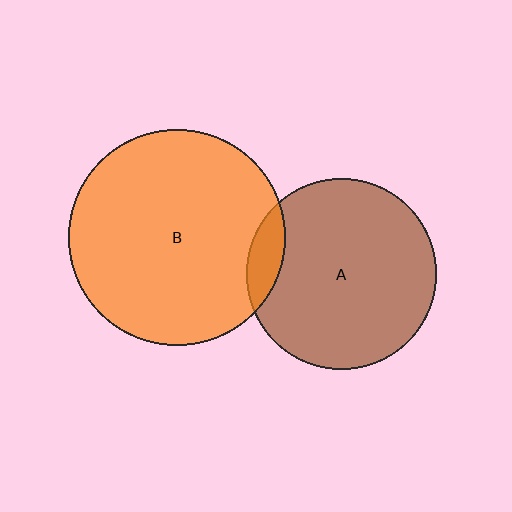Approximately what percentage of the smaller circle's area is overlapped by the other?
Approximately 10%.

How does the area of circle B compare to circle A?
Approximately 1.3 times.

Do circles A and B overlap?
Yes.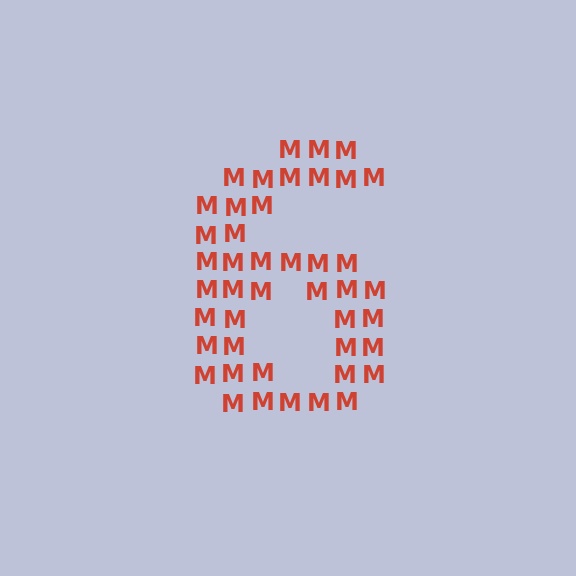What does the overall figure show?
The overall figure shows the digit 6.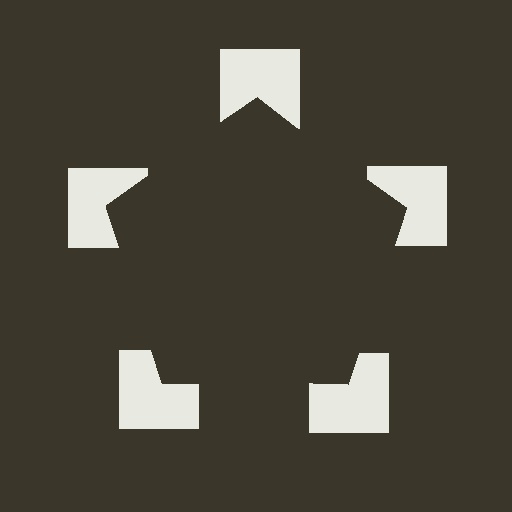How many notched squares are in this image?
There are 5 — one at each vertex of the illusory pentagon.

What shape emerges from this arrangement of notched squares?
An illusory pentagon — its edges are inferred from the aligned wedge cuts in the notched squares, not physically drawn.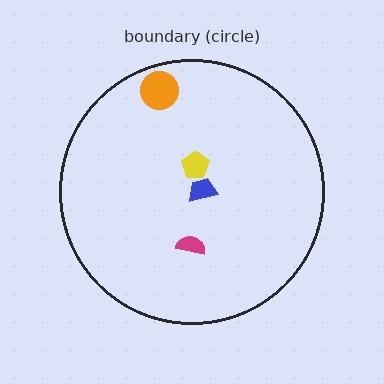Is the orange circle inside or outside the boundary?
Inside.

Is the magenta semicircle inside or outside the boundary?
Inside.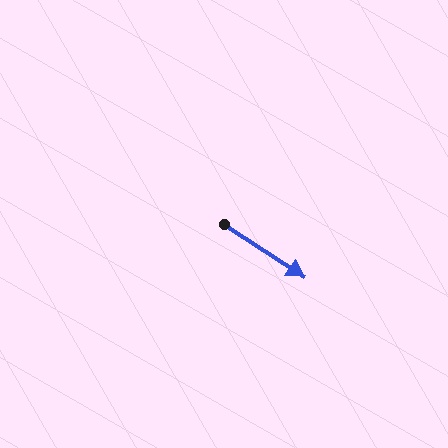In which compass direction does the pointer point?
Southeast.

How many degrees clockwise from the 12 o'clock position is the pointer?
Approximately 123 degrees.